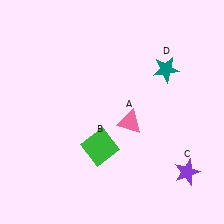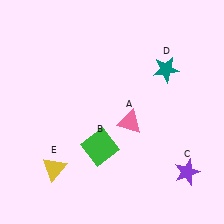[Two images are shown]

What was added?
A yellow triangle (E) was added in Image 2.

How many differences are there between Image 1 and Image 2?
There is 1 difference between the two images.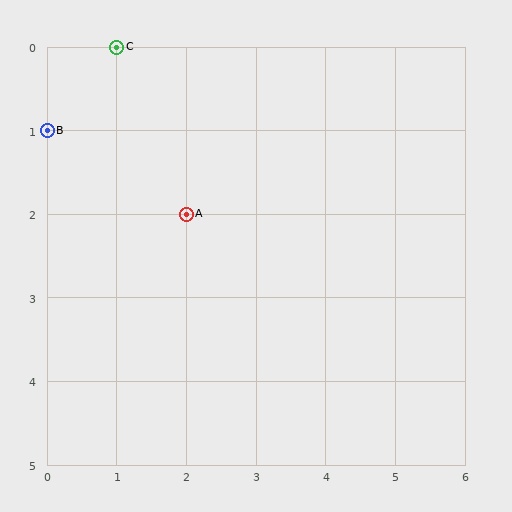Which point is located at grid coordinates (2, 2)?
Point A is at (2, 2).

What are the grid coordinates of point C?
Point C is at grid coordinates (1, 0).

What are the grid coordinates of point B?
Point B is at grid coordinates (0, 1).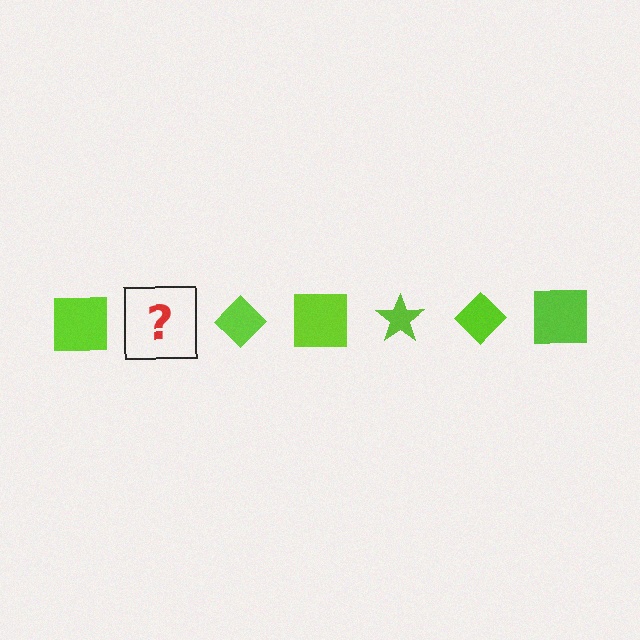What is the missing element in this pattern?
The missing element is a lime star.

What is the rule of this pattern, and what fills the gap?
The rule is that the pattern cycles through square, star, diamond shapes in lime. The gap should be filled with a lime star.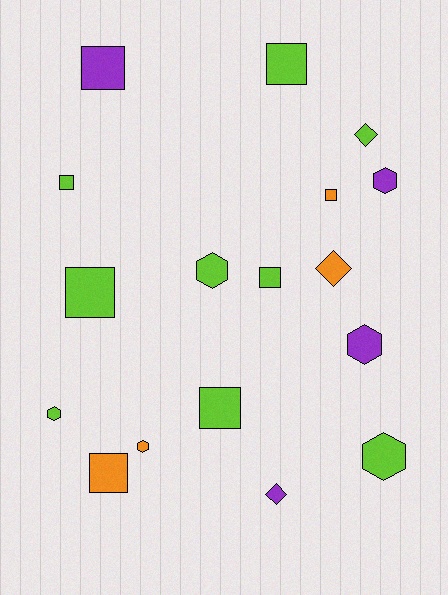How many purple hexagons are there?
There are 2 purple hexagons.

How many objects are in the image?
There are 17 objects.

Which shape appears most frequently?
Square, with 8 objects.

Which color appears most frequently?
Lime, with 9 objects.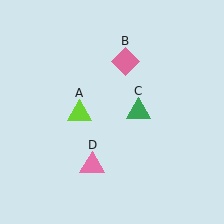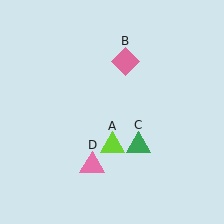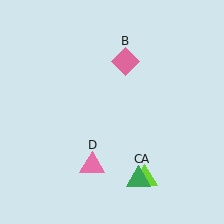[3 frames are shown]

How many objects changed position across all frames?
2 objects changed position: lime triangle (object A), green triangle (object C).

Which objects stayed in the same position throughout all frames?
Pink diamond (object B) and pink triangle (object D) remained stationary.